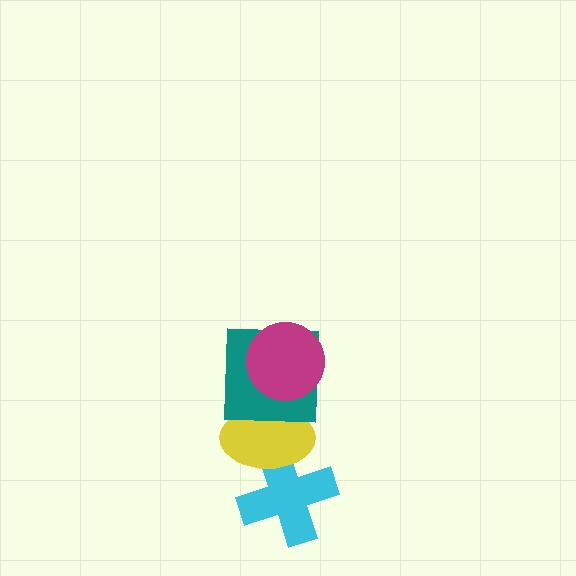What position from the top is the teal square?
The teal square is 2nd from the top.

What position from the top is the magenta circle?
The magenta circle is 1st from the top.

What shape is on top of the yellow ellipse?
The teal square is on top of the yellow ellipse.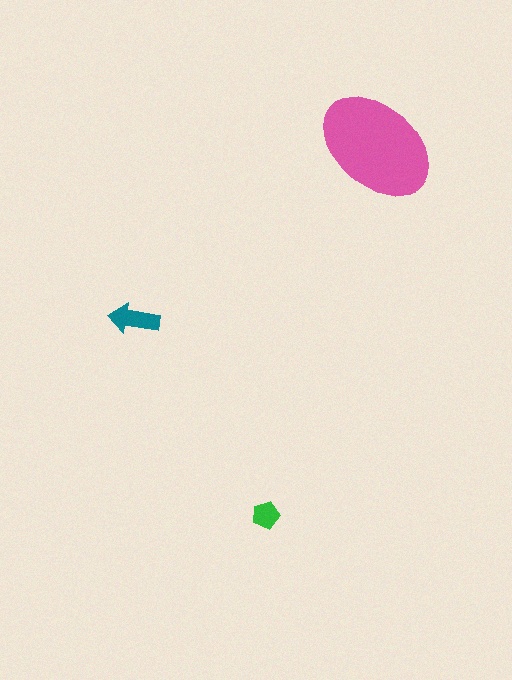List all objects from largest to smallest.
The pink ellipse, the teal arrow, the green pentagon.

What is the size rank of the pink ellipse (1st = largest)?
1st.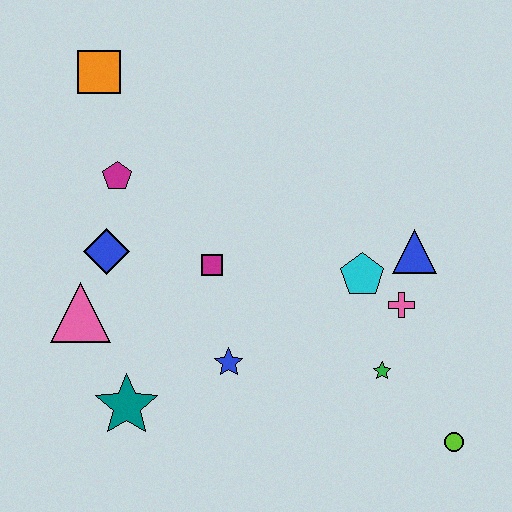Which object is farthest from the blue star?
The orange square is farthest from the blue star.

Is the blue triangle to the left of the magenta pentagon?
No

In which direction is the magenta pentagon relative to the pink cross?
The magenta pentagon is to the left of the pink cross.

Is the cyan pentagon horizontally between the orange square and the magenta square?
No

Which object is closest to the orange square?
The magenta pentagon is closest to the orange square.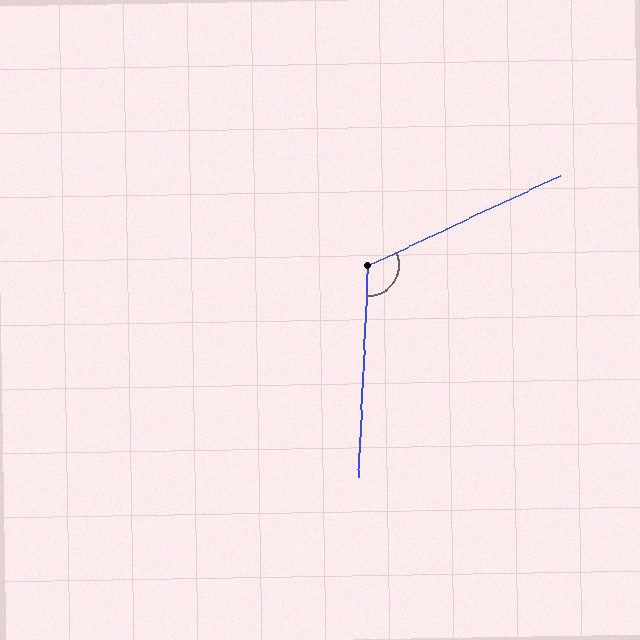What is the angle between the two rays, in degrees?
Approximately 118 degrees.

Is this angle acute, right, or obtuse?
It is obtuse.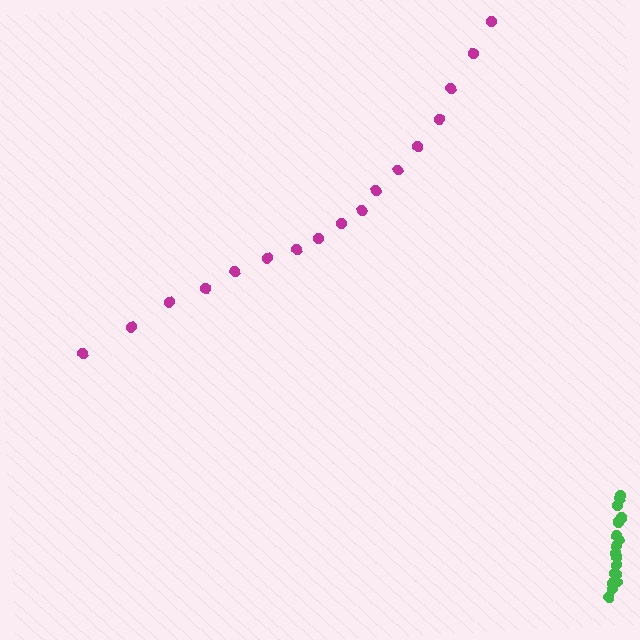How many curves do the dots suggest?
There are 2 distinct paths.